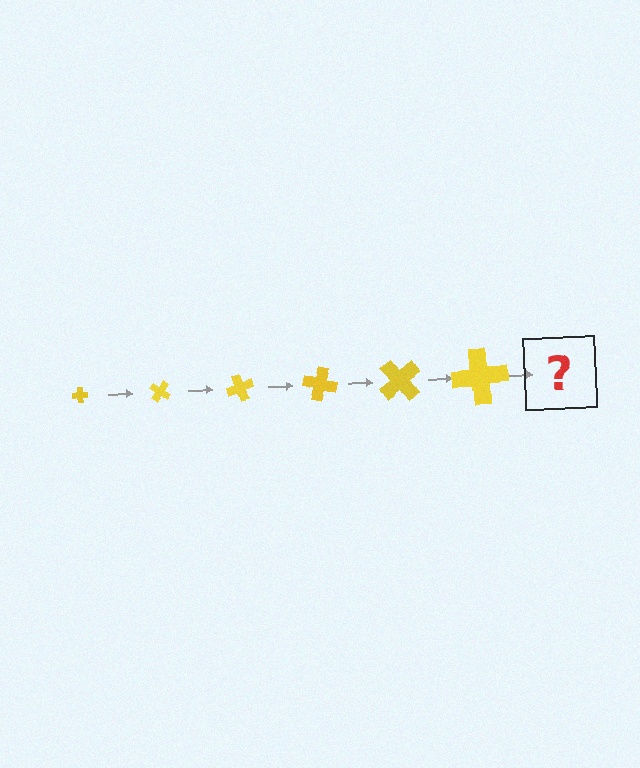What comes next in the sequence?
The next element should be a cross, larger than the previous one and rotated 210 degrees from the start.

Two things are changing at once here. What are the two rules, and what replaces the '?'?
The two rules are that the cross grows larger each step and it rotates 35 degrees each step. The '?' should be a cross, larger than the previous one and rotated 210 degrees from the start.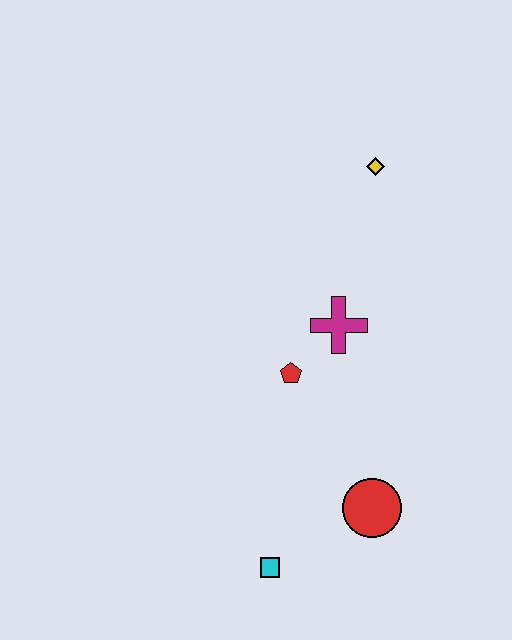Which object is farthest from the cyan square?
The yellow diamond is farthest from the cyan square.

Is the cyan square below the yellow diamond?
Yes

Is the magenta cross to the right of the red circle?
No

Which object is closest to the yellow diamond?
The magenta cross is closest to the yellow diamond.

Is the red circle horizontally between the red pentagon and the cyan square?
No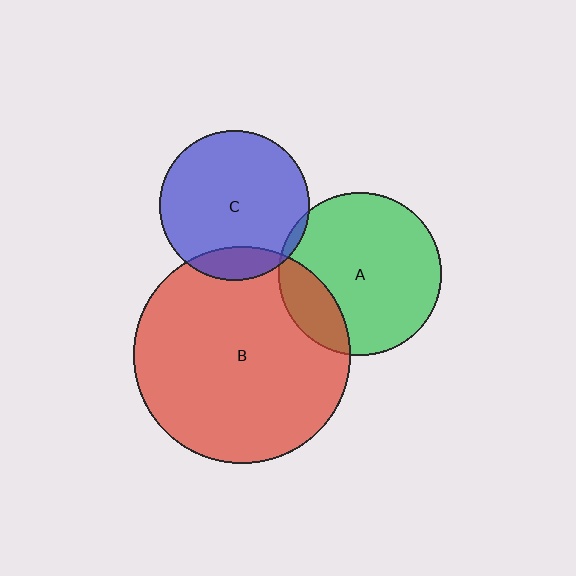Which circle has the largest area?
Circle B (red).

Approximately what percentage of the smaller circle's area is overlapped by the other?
Approximately 15%.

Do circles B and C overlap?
Yes.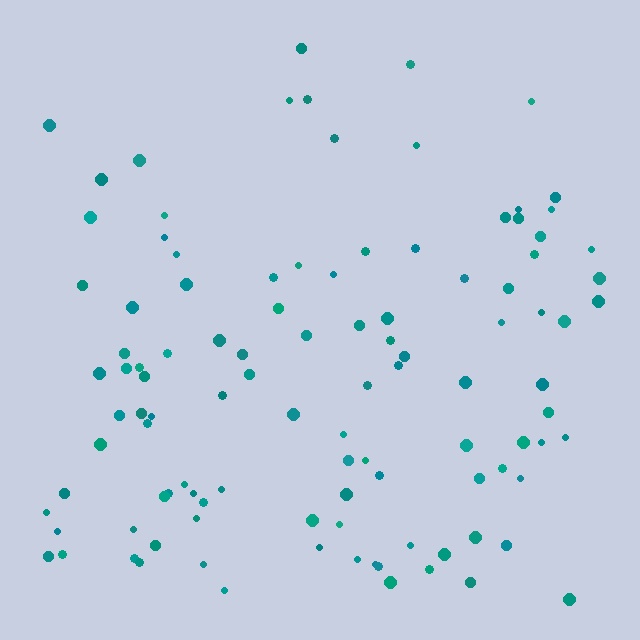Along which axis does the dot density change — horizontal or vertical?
Vertical.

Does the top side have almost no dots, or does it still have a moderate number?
Still a moderate number, just noticeably fewer than the bottom.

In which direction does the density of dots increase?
From top to bottom, with the bottom side densest.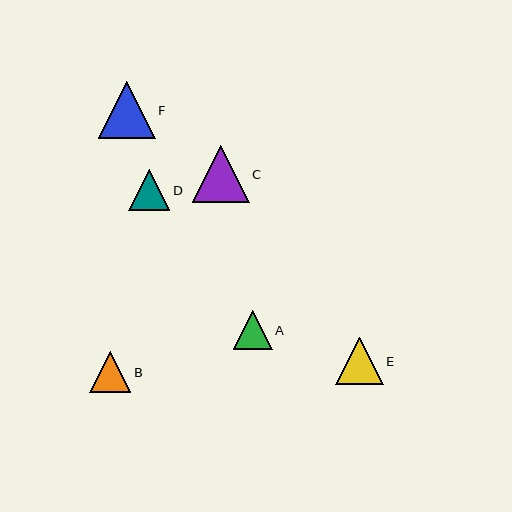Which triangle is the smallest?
Triangle A is the smallest with a size of approximately 39 pixels.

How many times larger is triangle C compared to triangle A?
Triangle C is approximately 1.5 times the size of triangle A.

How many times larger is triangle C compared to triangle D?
Triangle C is approximately 1.4 times the size of triangle D.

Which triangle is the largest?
Triangle F is the largest with a size of approximately 57 pixels.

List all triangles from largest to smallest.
From largest to smallest: F, C, E, B, D, A.